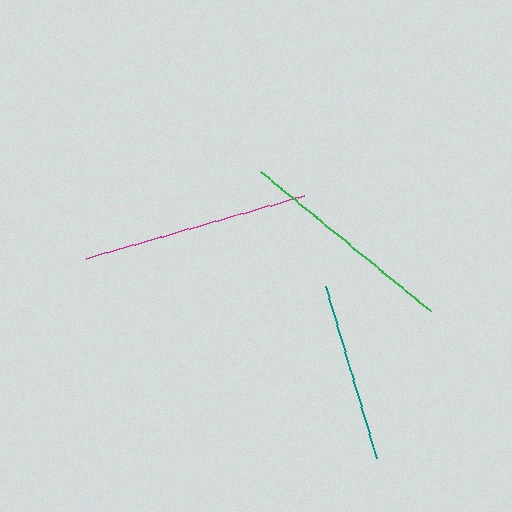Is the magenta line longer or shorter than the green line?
The magenta line is longer than the green line.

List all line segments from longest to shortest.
From longest to shortest: magenta, green, teal.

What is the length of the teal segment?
The teal segment is approximately 179 pixels long.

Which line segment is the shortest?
The teal line is the shortest at approximately 179 pixels.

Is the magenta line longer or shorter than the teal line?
The magenta line is longer than the teal line.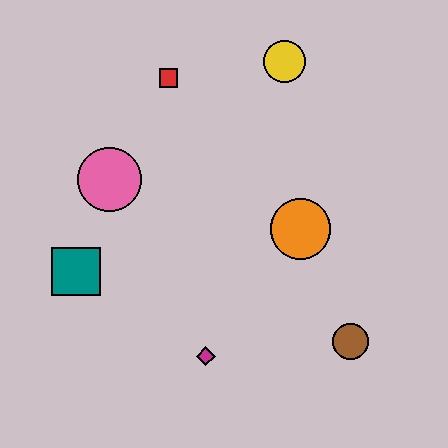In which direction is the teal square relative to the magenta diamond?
The teal square is to the left of the magenta diamond.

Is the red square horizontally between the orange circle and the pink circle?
Yes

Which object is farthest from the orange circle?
The teal square is farthest from the orange circle.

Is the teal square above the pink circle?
No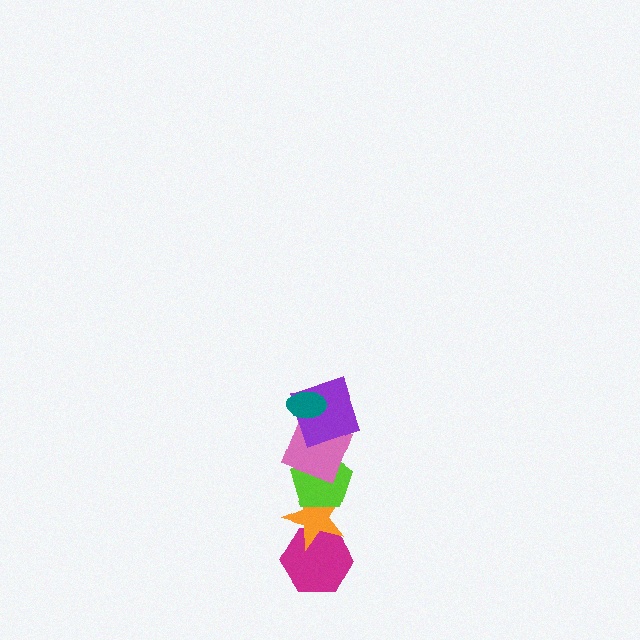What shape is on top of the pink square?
The purple square is on top of the pink square.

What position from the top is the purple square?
The purple square is 2nd from the top.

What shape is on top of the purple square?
The teal ellipse is on top of the purple square.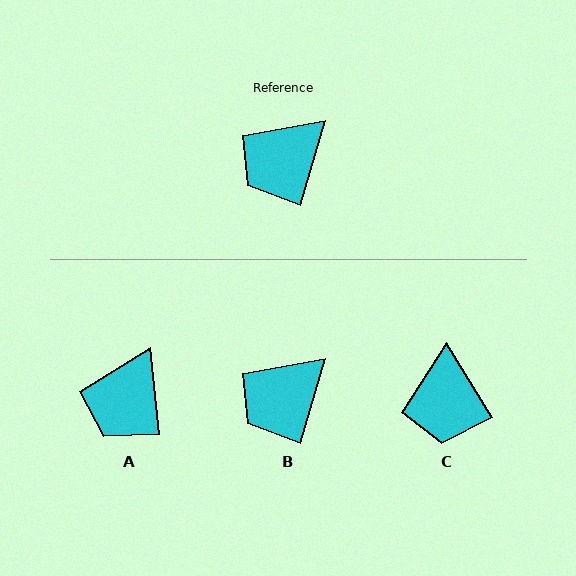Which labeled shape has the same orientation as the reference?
B.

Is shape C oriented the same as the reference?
No, it is off by about 47 degrees.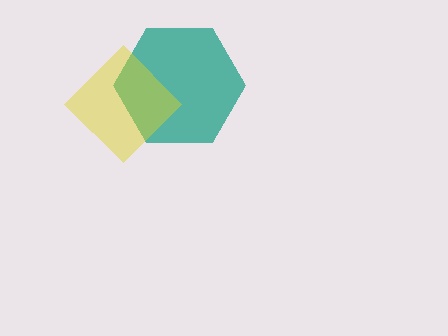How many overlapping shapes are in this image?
There are 2 overlapping shapes in the image.